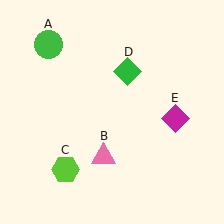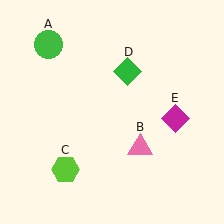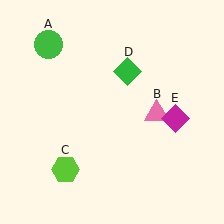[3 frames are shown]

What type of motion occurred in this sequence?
The pink triangle (object B) rotated counterclockwise around the center of the scene.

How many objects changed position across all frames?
1 object changed position: pink triangle (object B).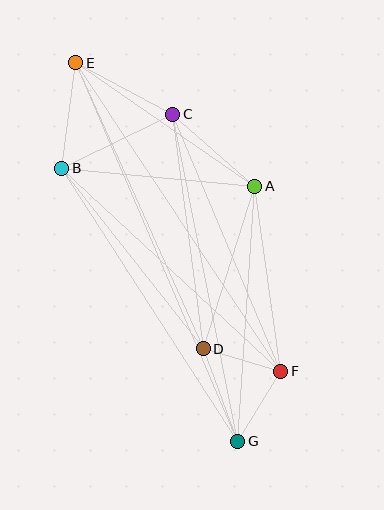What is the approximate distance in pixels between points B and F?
The distance between B and F is approximately 299 pixels.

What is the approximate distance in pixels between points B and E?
The distance between B and E is approximately 106 pixels.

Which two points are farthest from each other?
Points E and G are farthest from each other.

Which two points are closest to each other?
Points D and F are closest to each other.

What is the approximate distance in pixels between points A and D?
The distance between A and D is approximately 171 pixels.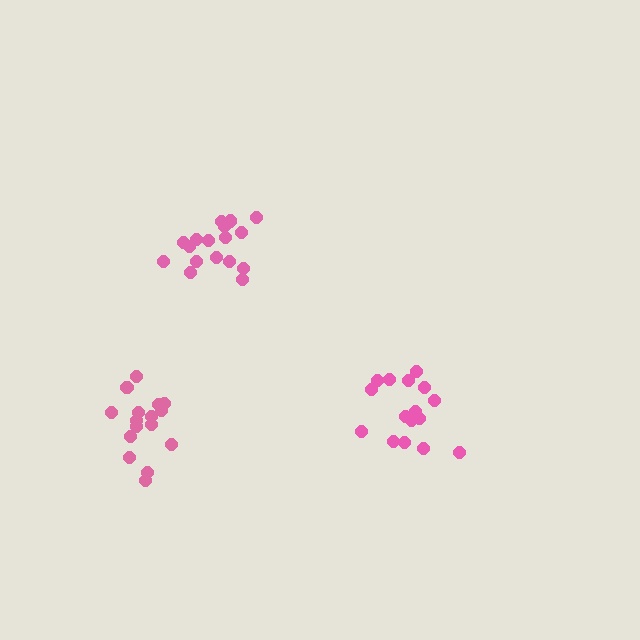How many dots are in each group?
Group 1: 17 dots, Group 2: 17 dots, Group 3: 17 dots (51 total).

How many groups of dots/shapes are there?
There are 3 groups.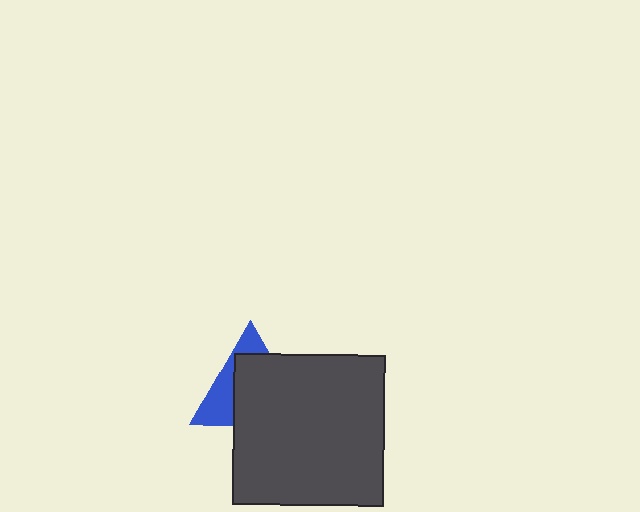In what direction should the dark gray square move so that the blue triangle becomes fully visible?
The dark gray square should move toward the lower-right. That is the shortest direction to clear the overlap and leave the blue triangle fully visible.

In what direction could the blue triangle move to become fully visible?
The blue triangle could move toward the upper-left. That would shift it out from behind the dark gray square entirely.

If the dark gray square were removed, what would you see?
You would see the complete blue triangle.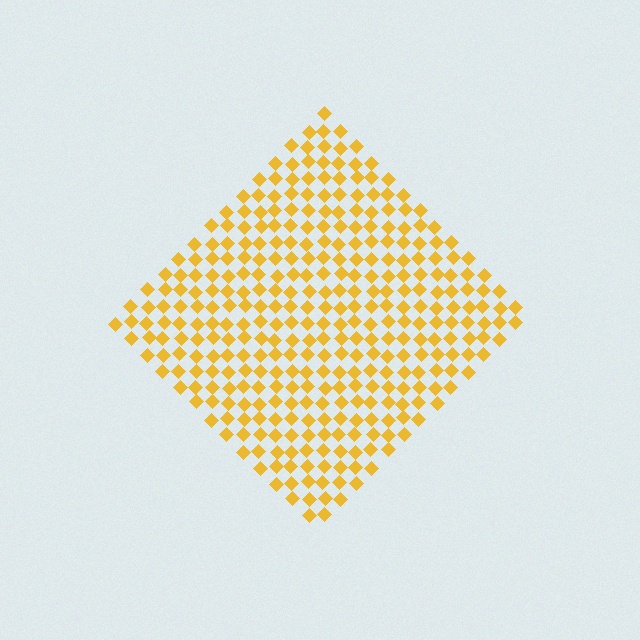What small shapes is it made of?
It is made of small diamonds.